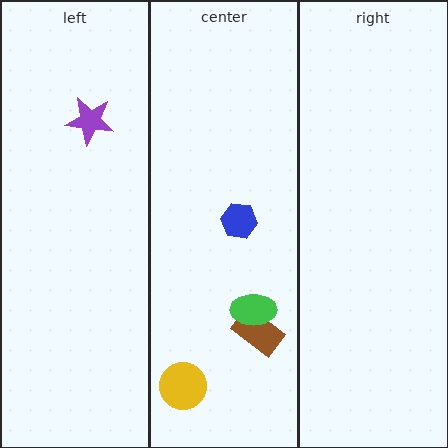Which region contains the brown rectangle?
The center region.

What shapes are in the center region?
The yellow circle, the brown rectangle, the blue hexagon, the green ellipse.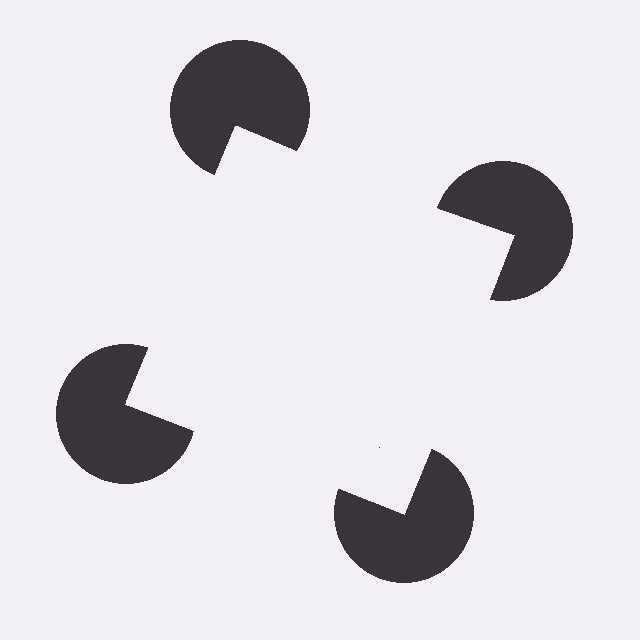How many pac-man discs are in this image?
There are 4 — one at each vertex of the illusory square.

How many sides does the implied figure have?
4 sides.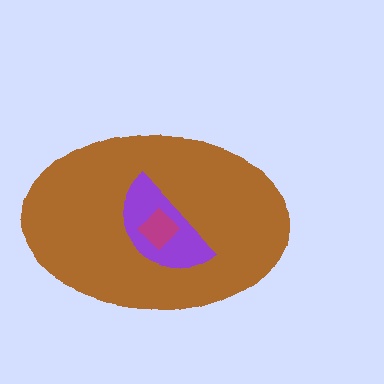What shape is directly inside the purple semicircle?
The magenta diamond.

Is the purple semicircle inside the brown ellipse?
Yes.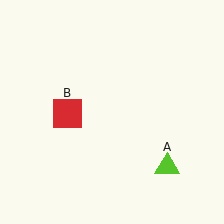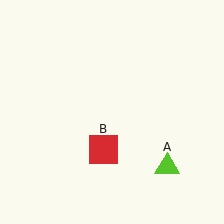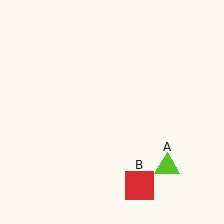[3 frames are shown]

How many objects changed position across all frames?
1 object changed position: red square (object B).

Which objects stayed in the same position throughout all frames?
Lime triangle (object A) remained stationary.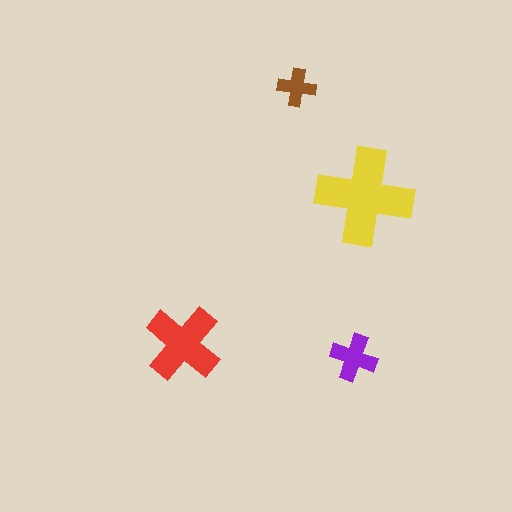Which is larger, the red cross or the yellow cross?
The yellow one.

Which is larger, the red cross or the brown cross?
The red one.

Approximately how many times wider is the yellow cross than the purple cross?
About 2 times wider.